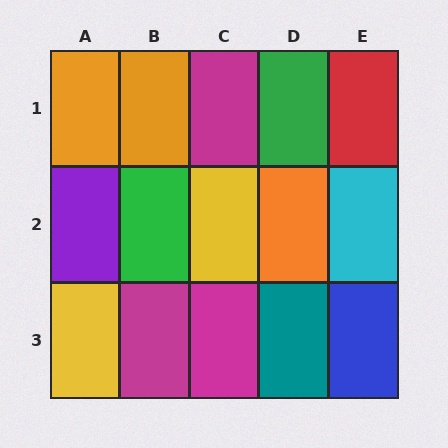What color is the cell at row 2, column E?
Cyan.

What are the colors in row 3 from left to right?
Yellow, magenta, magenta, teal, blue.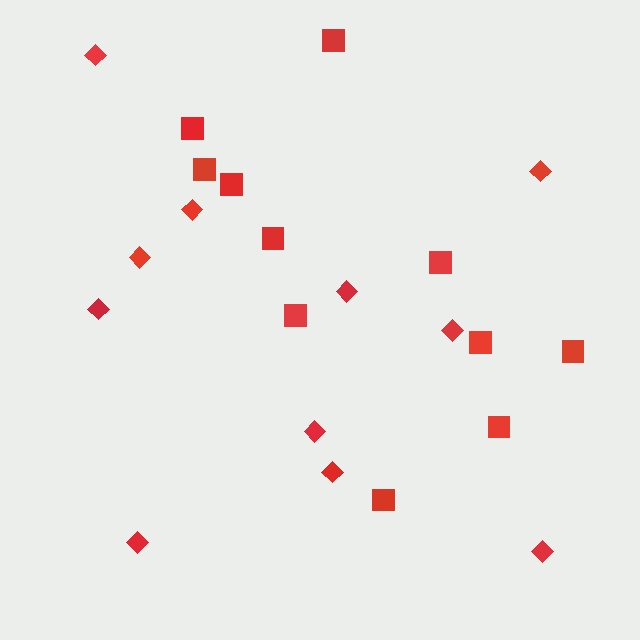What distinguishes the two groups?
There are 2 groups: one group of squares (11) and one group of diamonds (11).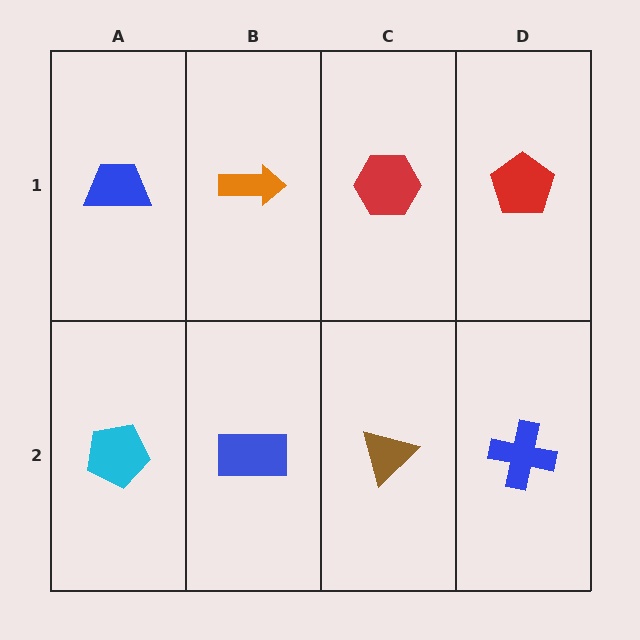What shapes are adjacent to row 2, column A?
A blue trapezoid (row 1, column A), a blue rectangle (row 2, column B).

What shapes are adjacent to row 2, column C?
A red hexagon (row 1, column C), a blue rectangle (row 2, column B), a blue cross (row 2, column D).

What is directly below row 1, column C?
A brown triangle.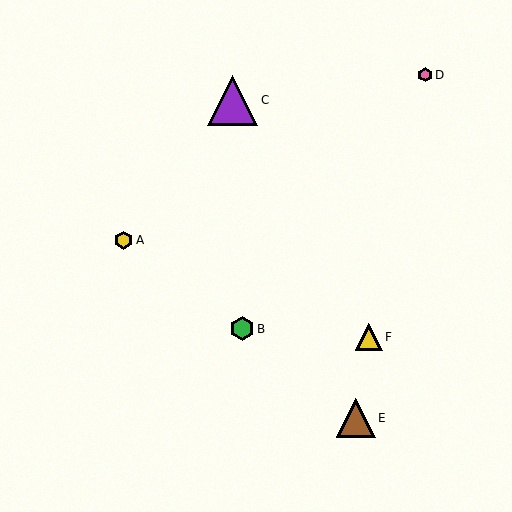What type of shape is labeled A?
Shape A is a yellow hexagon.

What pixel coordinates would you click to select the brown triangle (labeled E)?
Click at (356, 418) to select the brown triangle E.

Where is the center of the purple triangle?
The center of the purple triangle is at (232, 100).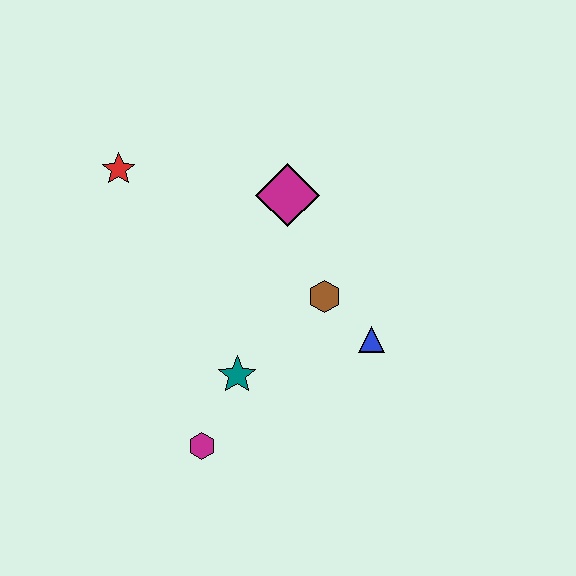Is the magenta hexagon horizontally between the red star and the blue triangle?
Yes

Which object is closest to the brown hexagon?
The blue triangle is closest to the brown hexagon.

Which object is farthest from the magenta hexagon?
The red star is farthest from the magenta hexagon.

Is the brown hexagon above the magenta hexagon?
Yes